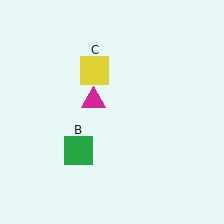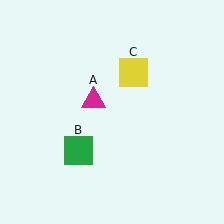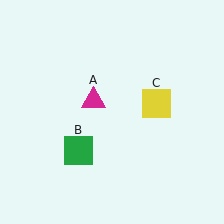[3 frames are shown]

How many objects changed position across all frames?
1 object changed position: yellow square (object C).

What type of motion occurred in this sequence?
The yellow square (object C) rotated clockwise around the center of the scene.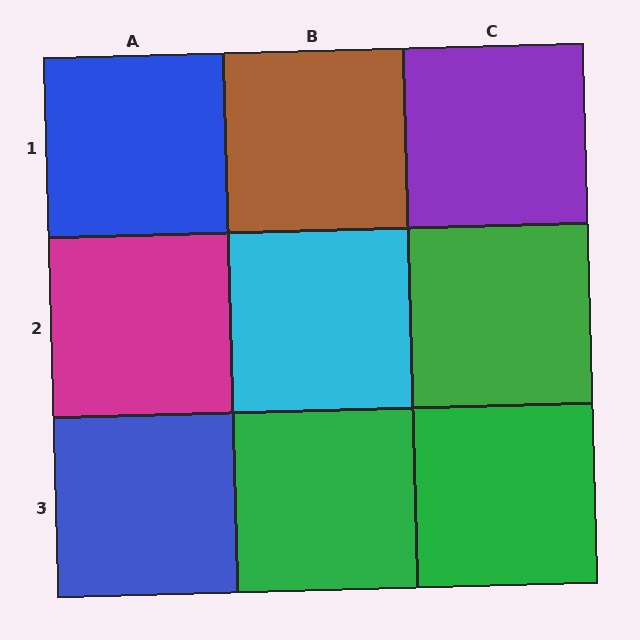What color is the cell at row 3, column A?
Blue.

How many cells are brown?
1 cell is brown.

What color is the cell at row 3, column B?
Green.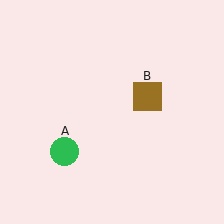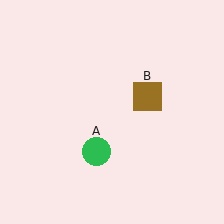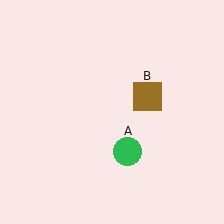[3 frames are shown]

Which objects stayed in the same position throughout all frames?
Brown square (object B) remained stationary.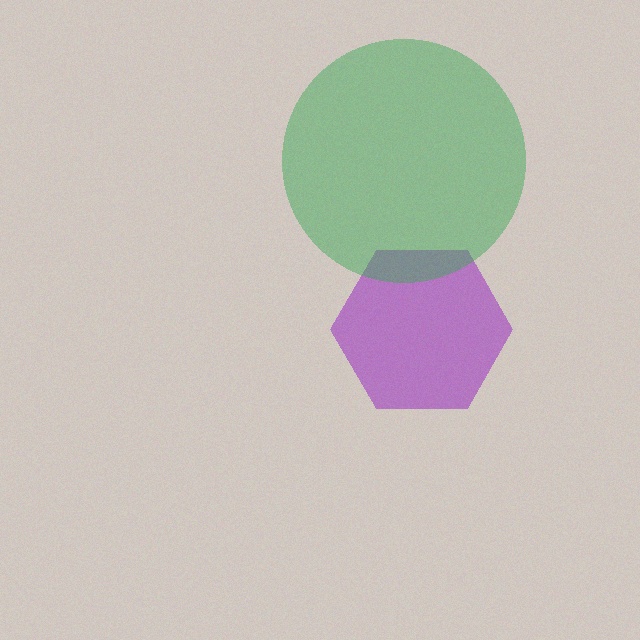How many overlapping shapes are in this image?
There are 2 overlapping shapes in the image.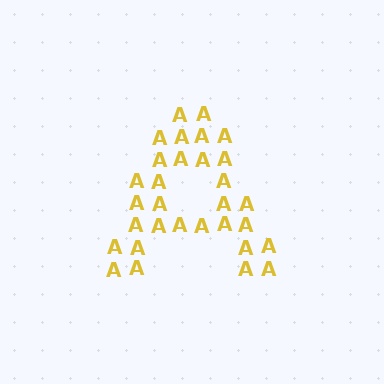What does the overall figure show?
The overall figure shows the letter A.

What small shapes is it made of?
It is made of small letter A's.